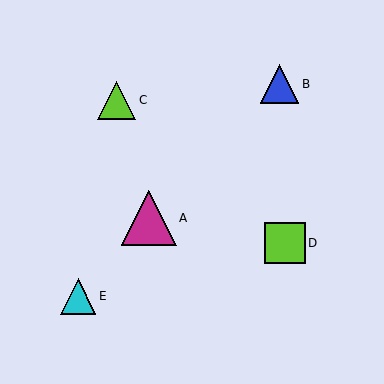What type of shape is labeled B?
Shape B is a blue triangle.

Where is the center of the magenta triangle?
The center of the magenta triangle is at (149, 218).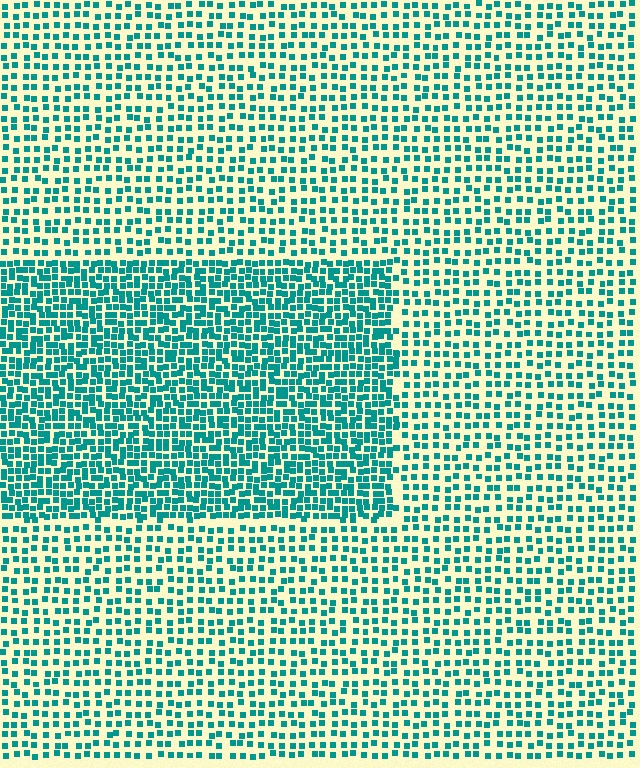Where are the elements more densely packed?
The elements are more densely packed inside the rectangle boundary.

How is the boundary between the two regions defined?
The boundary is defined by a change in element density (approximately 1.9x ratio). All elements are the same color, size, and shape.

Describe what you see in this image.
The image contains small teal elements arranged at two different densities. A rectangle-shaped region is visible where the elements are more densely packed than the surrounding area.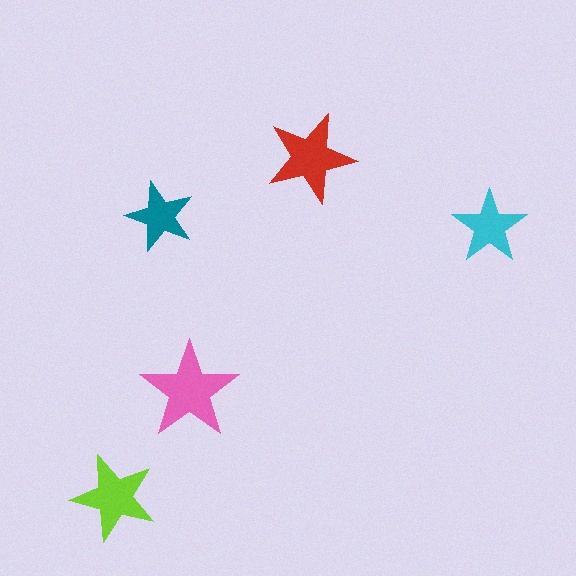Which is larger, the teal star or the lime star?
The lime one.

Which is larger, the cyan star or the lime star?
The lime one.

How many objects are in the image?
There are 5 objects in the image.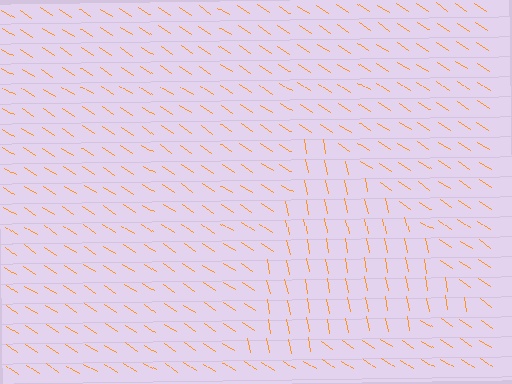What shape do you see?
I see a triangle.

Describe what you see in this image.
The image is filled with small orange line segments. A triangle region in the image has lines oriented differently from the surrounding lines, creating a visible texture boundary.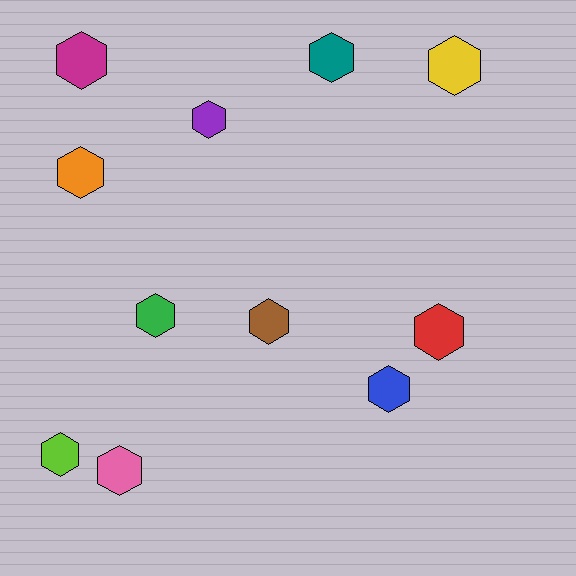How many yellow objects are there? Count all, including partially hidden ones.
There is 1 yellow object.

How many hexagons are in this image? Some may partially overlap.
There are 11 hexagons.